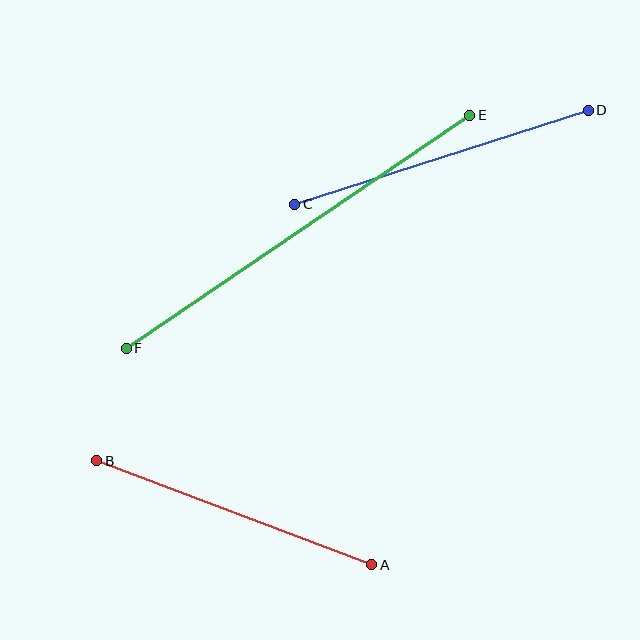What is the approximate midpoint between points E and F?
The midpoint is at approximately (298, 232) pixels.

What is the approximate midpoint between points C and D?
The midpoint is at approximately (441, 157) pixels.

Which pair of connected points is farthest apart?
Points E and F are farthest apart.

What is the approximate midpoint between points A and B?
The midpoint is at approximately (234, 513) pixels.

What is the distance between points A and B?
The distance is approximately 294 pixels.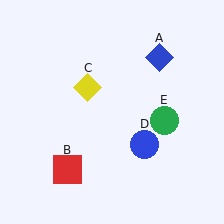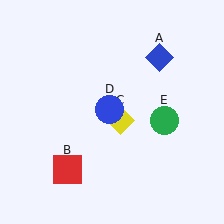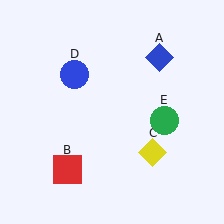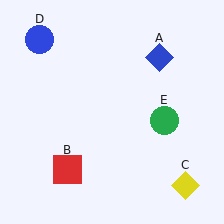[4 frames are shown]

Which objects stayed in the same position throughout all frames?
Blue diamond (object A) and red square (object B) and green circle (object E) remained stationary.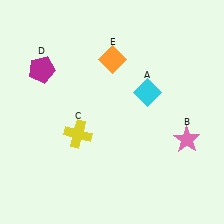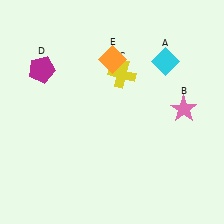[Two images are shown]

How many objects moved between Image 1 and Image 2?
3 objects moved between the two images.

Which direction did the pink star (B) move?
The pink star (B) moved up.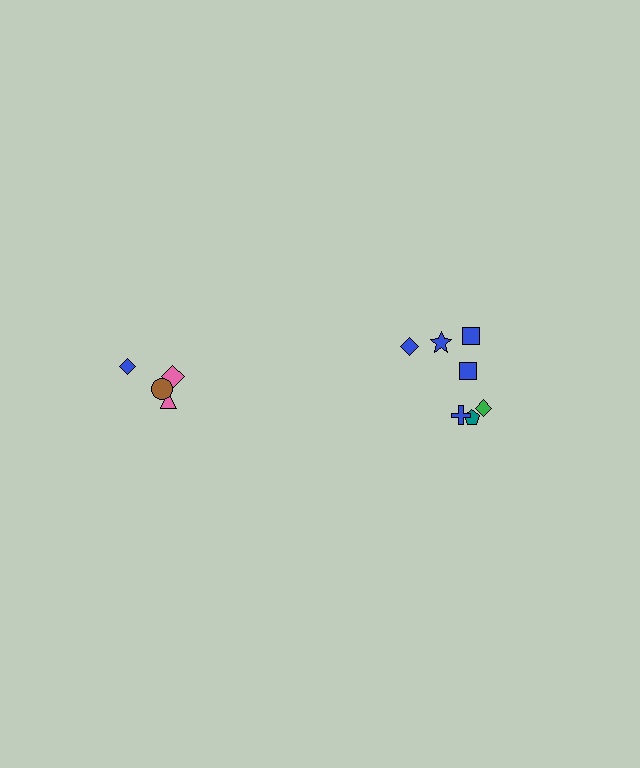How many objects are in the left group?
There are 4 objects.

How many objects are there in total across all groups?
There are 11 objects.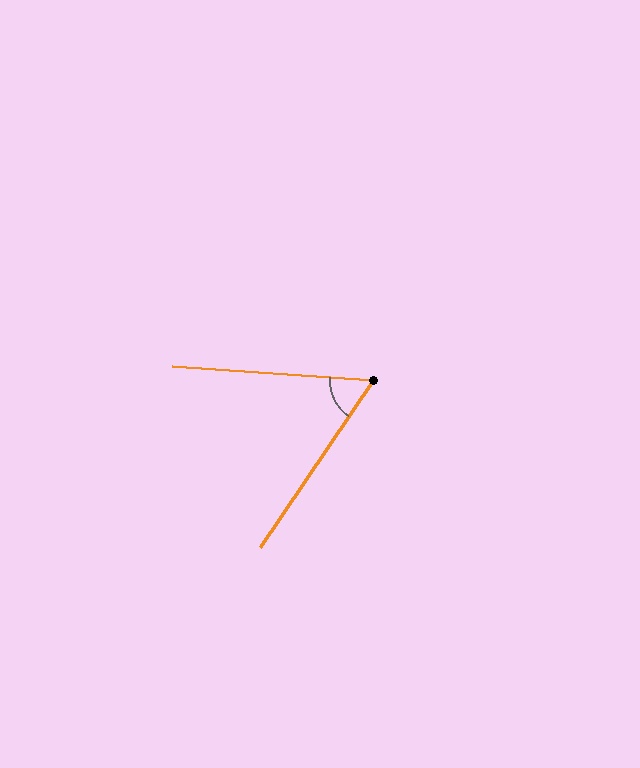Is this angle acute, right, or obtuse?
It is acute.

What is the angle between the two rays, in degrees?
Approximately 60 degrees.